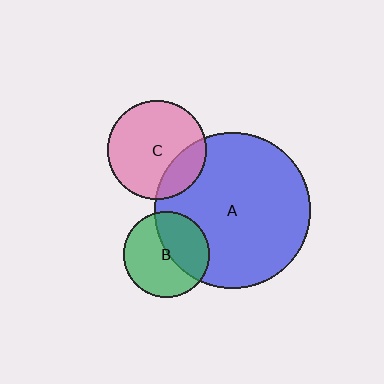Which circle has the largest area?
Circle A (blue).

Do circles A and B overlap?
Yes.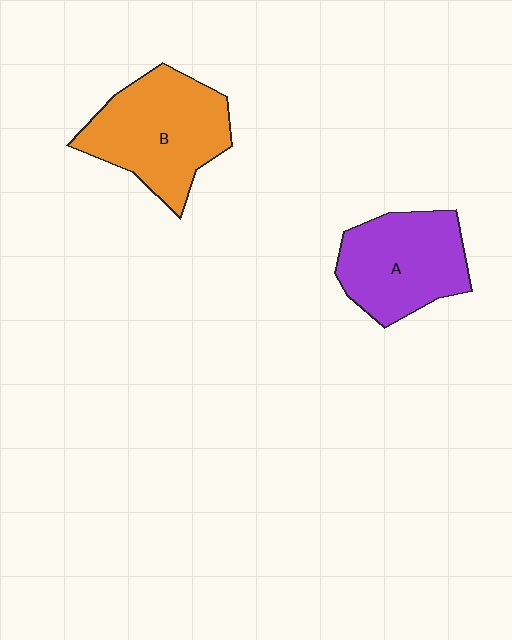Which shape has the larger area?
Shape B (orange).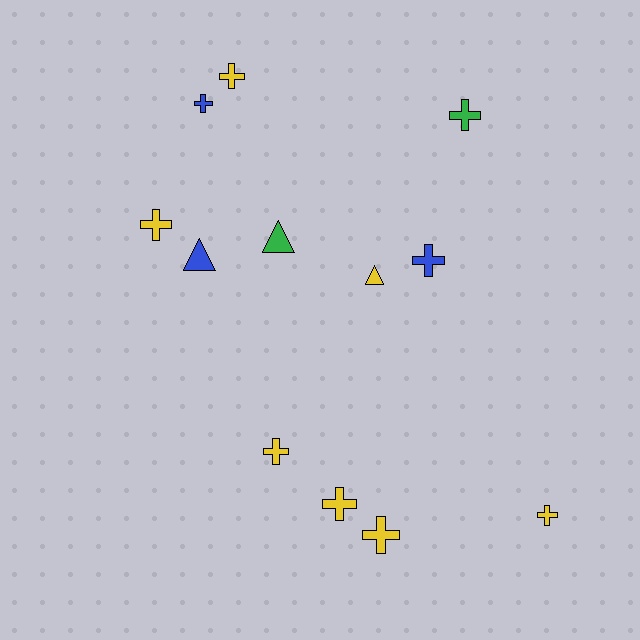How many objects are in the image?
There are 12 objects.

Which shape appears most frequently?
Cross, with 9 objects.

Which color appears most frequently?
Yellow, with 7 objects.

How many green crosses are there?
There is 1 green cross.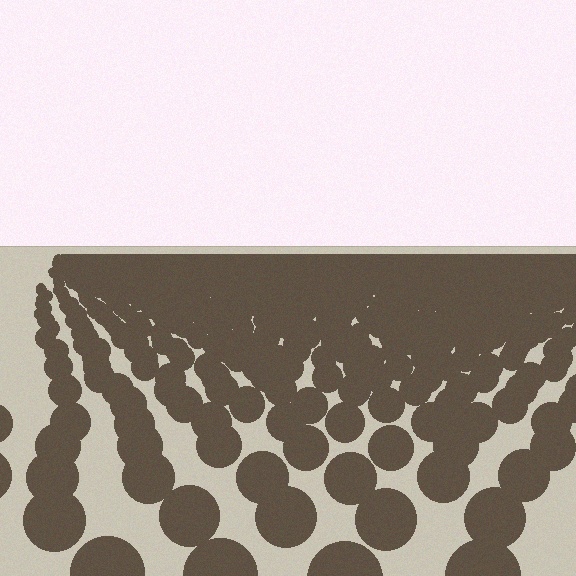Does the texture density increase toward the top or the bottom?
Density increases toward the top.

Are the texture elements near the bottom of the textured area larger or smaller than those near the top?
Larger. Near the bottom, elements are closer to the viewer and appear at a bigger on-screen size.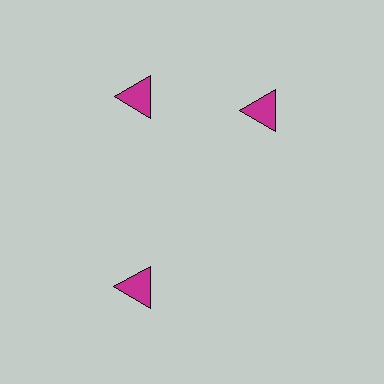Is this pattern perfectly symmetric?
No. The 3 magenta triangles are arranged in a ring, but one element near the 3 o'clock position is rotated out of alignment along the ring, breaking the 3-fold rotational symmetry.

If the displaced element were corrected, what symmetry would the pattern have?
It would have 3-fold rotational symmetry — the pattern would map onto itself every 120 degrees.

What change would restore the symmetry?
The symmetry would be restored by rotating it back into even spacing with its neighbors so that all 3 triangles sit at equal angles and equal distance from the center.